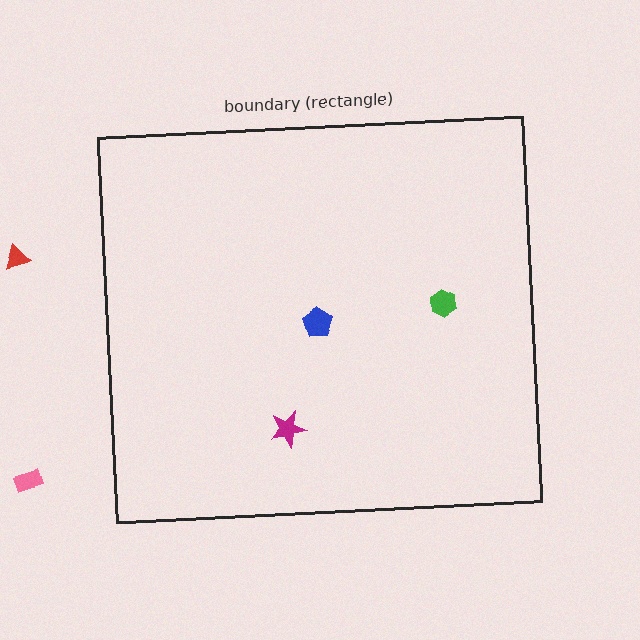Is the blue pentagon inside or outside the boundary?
Inside.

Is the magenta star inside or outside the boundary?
Inside.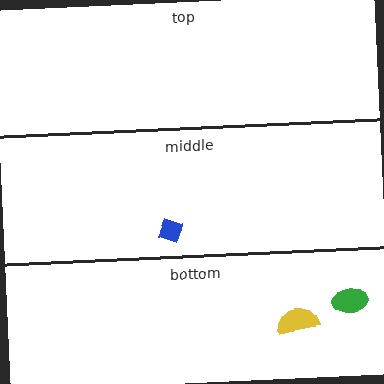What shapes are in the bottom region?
The green ellipse, the yellow semicircle.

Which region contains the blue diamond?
The middle region.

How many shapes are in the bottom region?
2.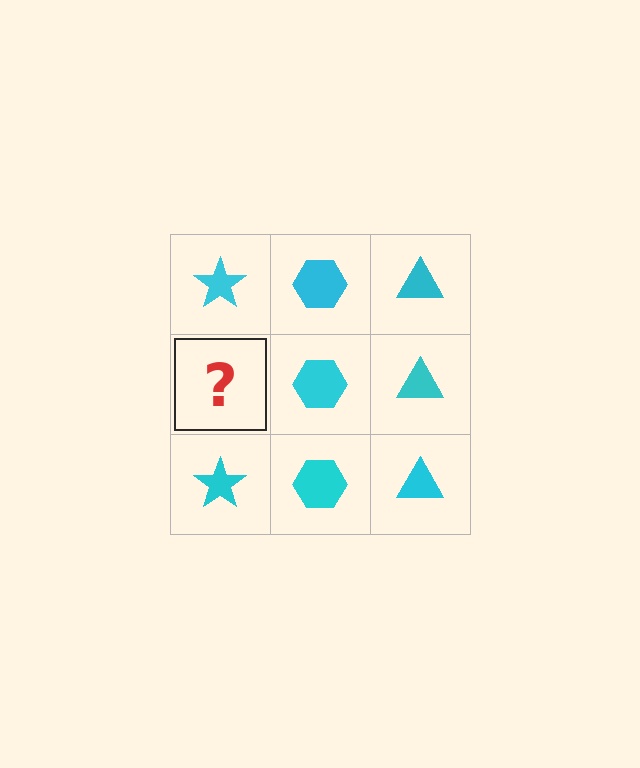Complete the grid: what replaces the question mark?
The question mark should be replaced with a cyan star.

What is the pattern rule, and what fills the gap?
The rule is that each column has a consistent shape. The gap should be filled with a cyan star.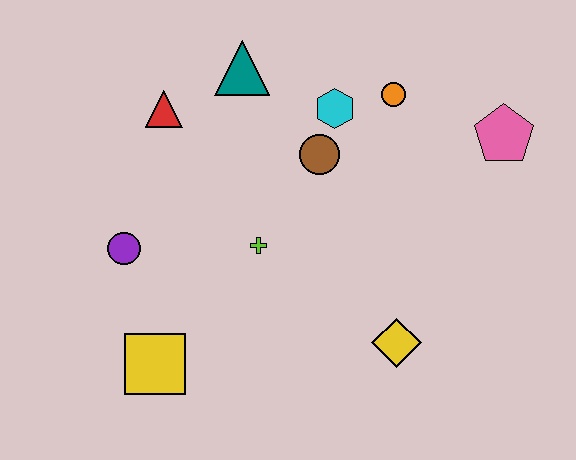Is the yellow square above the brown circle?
No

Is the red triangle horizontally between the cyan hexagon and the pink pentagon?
No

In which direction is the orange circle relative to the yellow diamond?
The orange circle is above the yellow diamond.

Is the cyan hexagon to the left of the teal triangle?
No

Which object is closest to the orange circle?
The cyan hexagon is closest to the orange circle.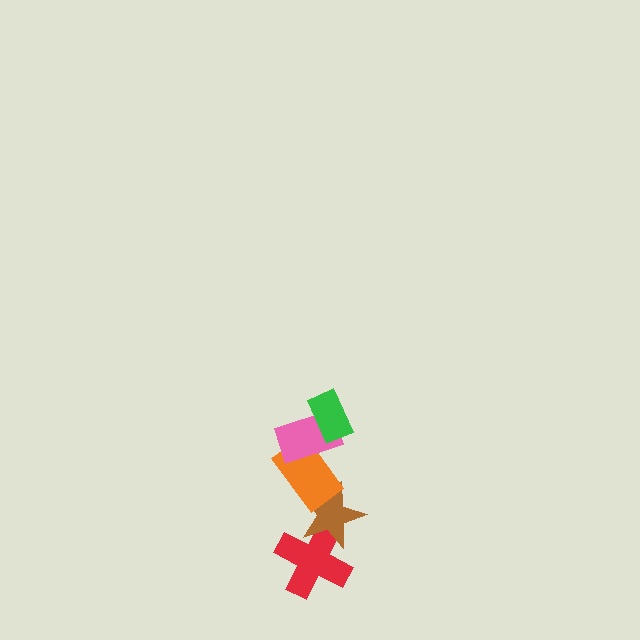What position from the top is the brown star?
The brown star is 4th from the top.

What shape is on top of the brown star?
The orange rectangle is on top of the brown star.